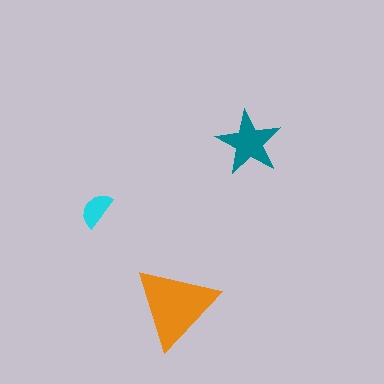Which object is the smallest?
The cyan semicircle.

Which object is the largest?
The orange triangle.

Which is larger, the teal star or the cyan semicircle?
The teal star.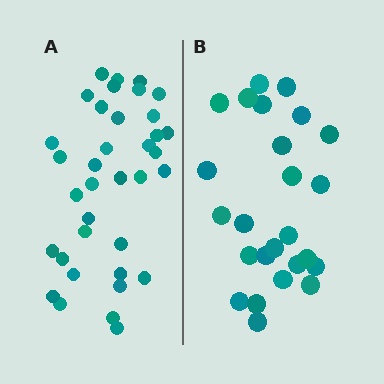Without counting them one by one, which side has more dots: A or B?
Region A (the left region) has more dots.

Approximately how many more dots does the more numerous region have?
Region A has roughly 12 or so more dots than region B.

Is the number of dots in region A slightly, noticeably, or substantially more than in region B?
Region A has noticeably more, but not dramatically so. The ratio is roughly 1.4 to 1.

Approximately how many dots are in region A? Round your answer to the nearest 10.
About 40 dots. (The exact count is 36, which rounds to 40.)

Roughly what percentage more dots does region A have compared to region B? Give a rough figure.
About 45% more.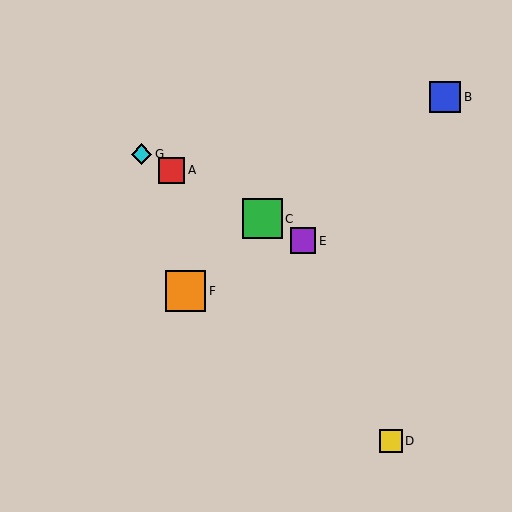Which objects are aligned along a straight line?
Objects A, C, E, G are aligned along a straight line.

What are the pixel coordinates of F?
Object F is at (186, 291).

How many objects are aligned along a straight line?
4 objects (A, C, E, G) are aligned along a straight line.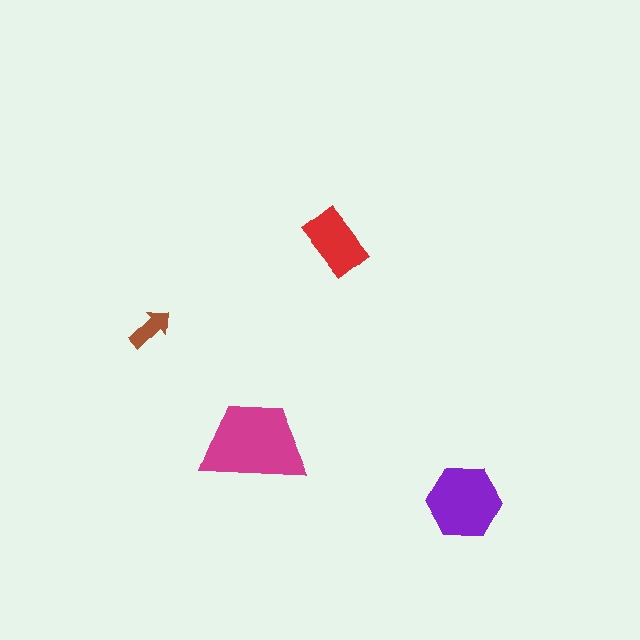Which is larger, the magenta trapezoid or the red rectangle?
The magenta trapezoid.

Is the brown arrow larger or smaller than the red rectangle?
Smaller.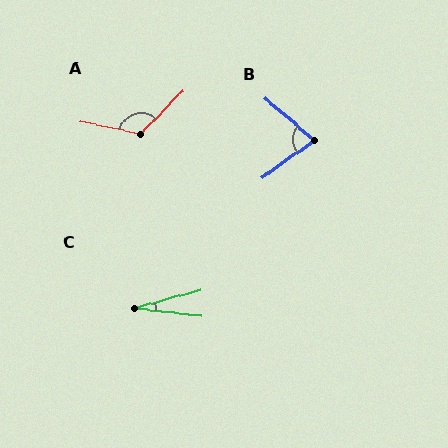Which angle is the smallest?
C, at approximately 22 degrees.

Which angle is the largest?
A, at approximately 122 degrees.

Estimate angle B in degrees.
Approximately 76 degrees.